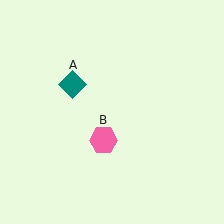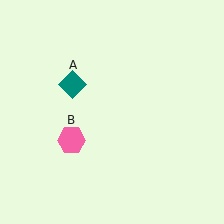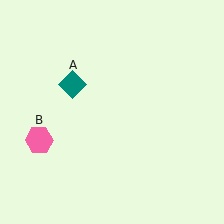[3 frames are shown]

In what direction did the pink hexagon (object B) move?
The pink hexagon (object B) moved left.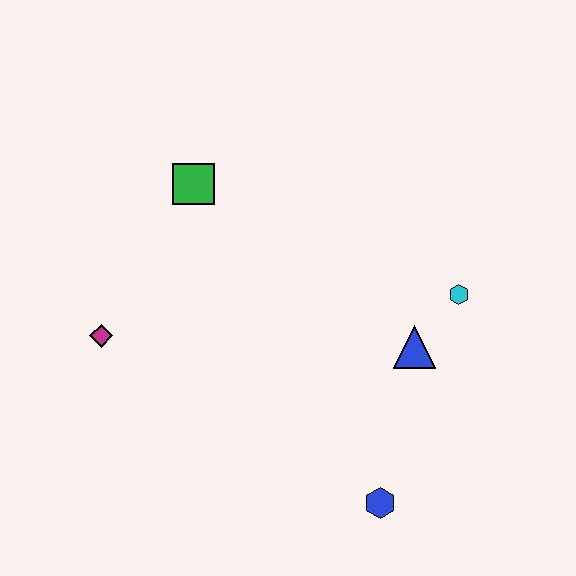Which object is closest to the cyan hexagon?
The blue triangle is closest to the cyan hexagon.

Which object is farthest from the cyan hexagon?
The magenta diamond is farthest from the cyan hexagon.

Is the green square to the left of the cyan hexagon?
Yes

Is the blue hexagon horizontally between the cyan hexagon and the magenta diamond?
Yes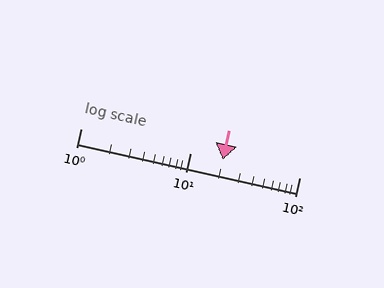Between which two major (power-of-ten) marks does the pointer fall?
The pointer is between 10 and 100.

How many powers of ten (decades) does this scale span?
The scale spans 2 decades, from 1 to 100.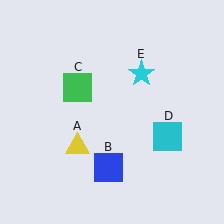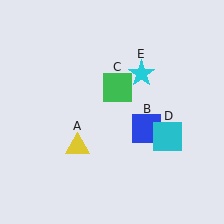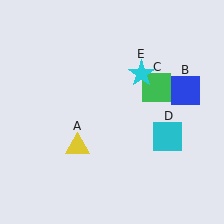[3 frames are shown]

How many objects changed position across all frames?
2 objects changed position: blue square (object B), green square (object C).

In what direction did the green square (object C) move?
The green square (object C) moved right.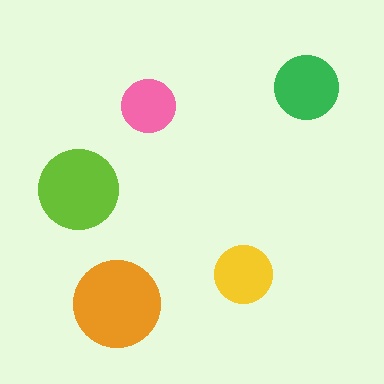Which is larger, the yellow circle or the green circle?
The green one.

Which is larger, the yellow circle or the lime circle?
The lime one.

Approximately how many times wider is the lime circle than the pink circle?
About 1.5 times wider.